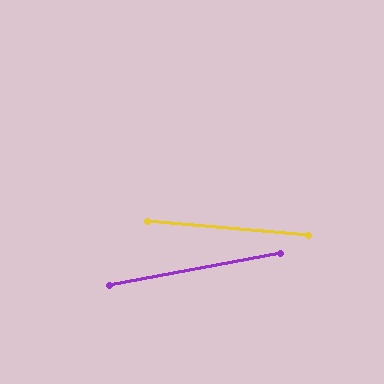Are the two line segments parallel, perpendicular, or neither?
Neither parallel nor perpendicular — they differ by about 15°.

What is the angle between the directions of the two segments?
Approximately 15 degrees.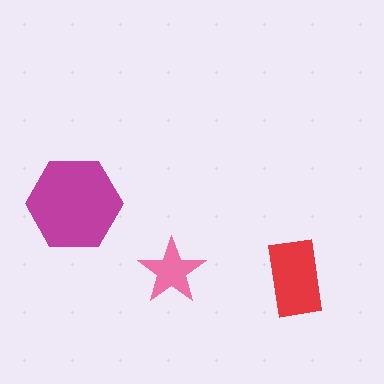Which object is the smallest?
The pink star.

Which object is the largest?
The magenta hexagon.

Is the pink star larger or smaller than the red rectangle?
Smaller.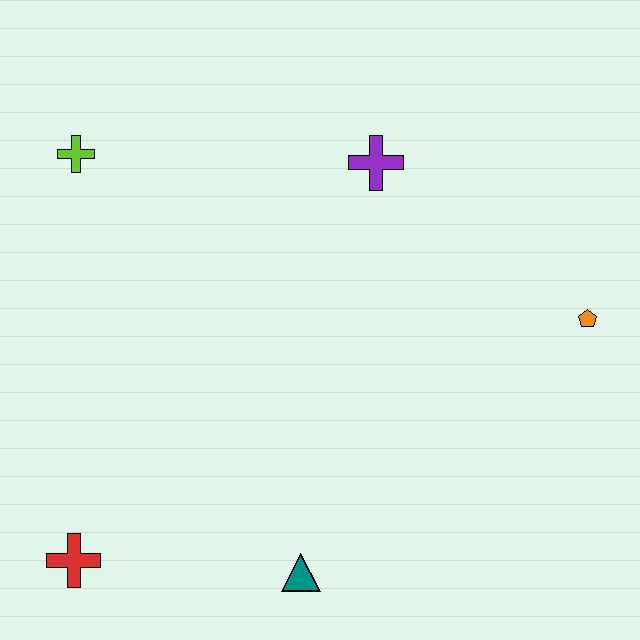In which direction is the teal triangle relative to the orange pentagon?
The teal triangle is to the left of the orange pentagon.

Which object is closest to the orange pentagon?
The purple cross is closest to the orange pentagon.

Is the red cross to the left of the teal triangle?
Yes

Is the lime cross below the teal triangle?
No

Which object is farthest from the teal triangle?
The lime cross is farthest from the teal triangle.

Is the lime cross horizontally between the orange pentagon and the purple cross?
No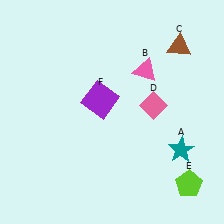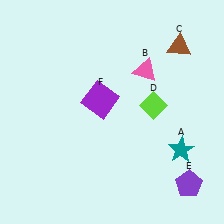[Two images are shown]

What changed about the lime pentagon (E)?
In Image 1, E is lime. In Image 2, it changed to purple.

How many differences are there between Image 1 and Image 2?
There are 2 differences between the two images.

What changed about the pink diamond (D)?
In Image 1, D is pink. In Image 2, it changed to lime.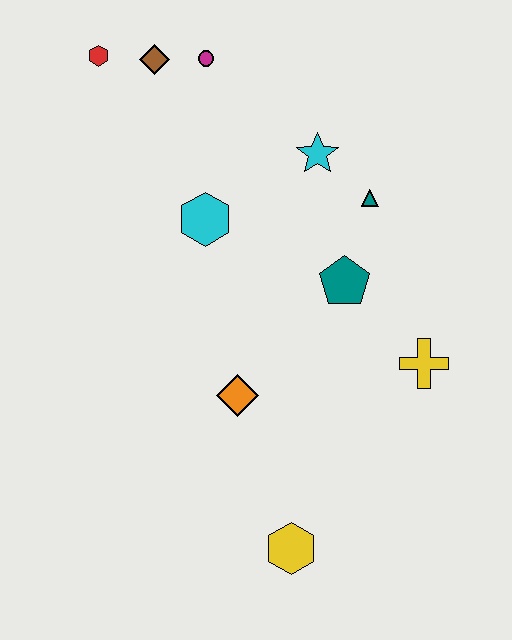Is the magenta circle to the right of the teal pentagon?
No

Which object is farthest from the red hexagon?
The yellow hexagon is farthest from the red hexagon.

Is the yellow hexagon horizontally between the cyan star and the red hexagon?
Yes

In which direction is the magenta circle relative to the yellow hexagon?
The magenta circle is above the yellow hexagon.